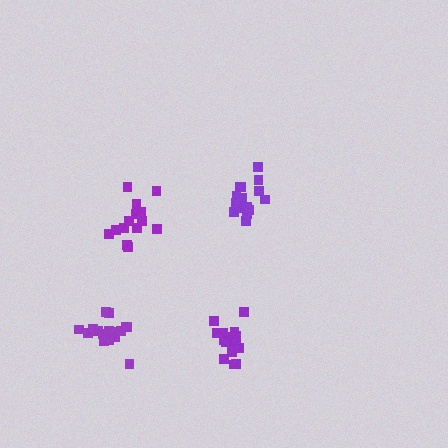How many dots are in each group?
Group 1: 17 dots, Group 2: 16 dots, Group 3: 18 dots, Group 4: 14 dots (65 total).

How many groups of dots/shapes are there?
There are 4 groups.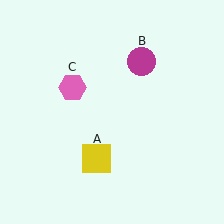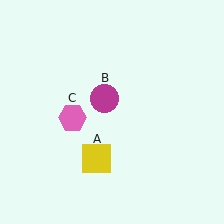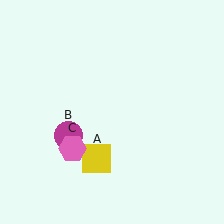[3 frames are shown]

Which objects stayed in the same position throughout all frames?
Yellow square (object A) remained stationary.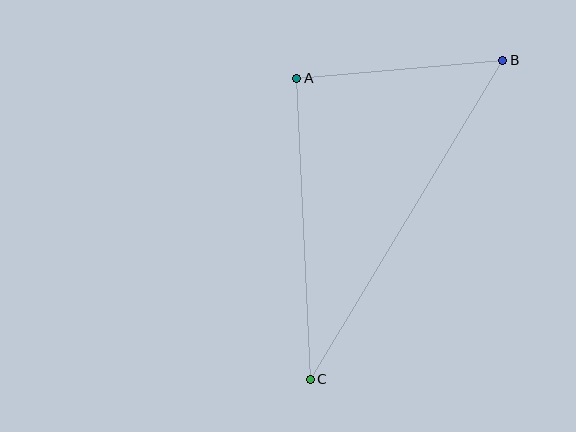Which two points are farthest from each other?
Points B and C are farthest from each other.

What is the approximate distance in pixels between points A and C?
The distance between A and C is approximately 301 pixels.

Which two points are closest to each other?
Points A and B are closest to each other.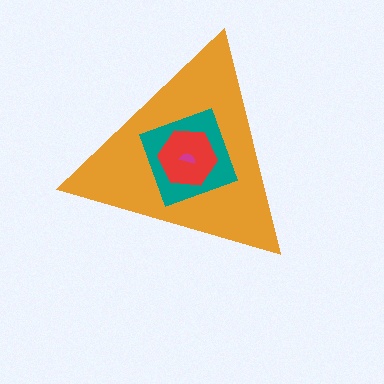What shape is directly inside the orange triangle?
The teal square.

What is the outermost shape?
The orange triangle.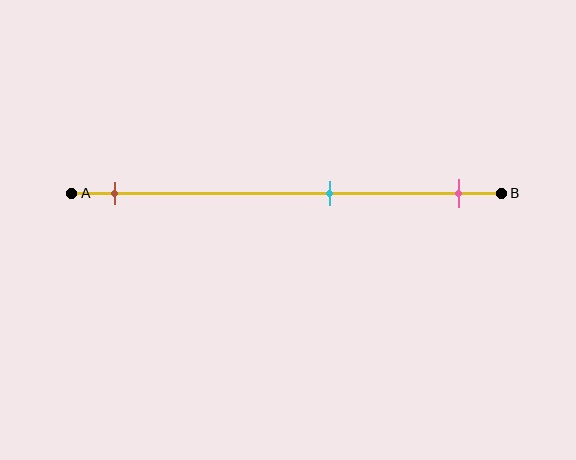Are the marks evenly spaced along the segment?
No, the marks are not evenly spaced.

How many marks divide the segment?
There are 3 marks dividing the segment.